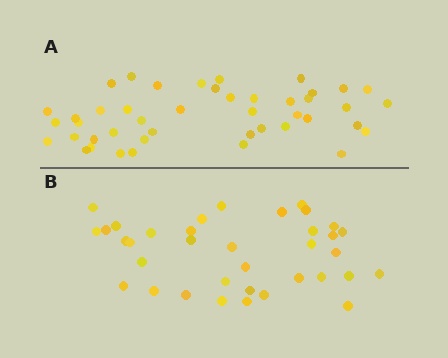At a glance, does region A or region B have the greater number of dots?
Region A (the top region) has more dots.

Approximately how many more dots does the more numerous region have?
Region A has roughly 8 or so more dots than region B.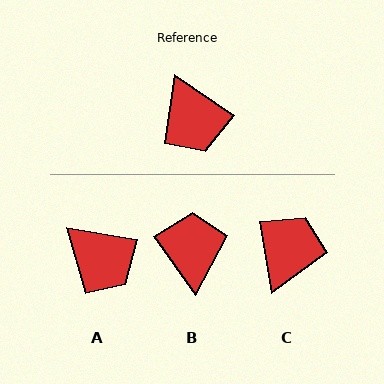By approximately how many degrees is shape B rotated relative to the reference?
Approximately 160 degrees counter-clockwise.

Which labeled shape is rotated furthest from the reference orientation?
B, about 160 degrees away.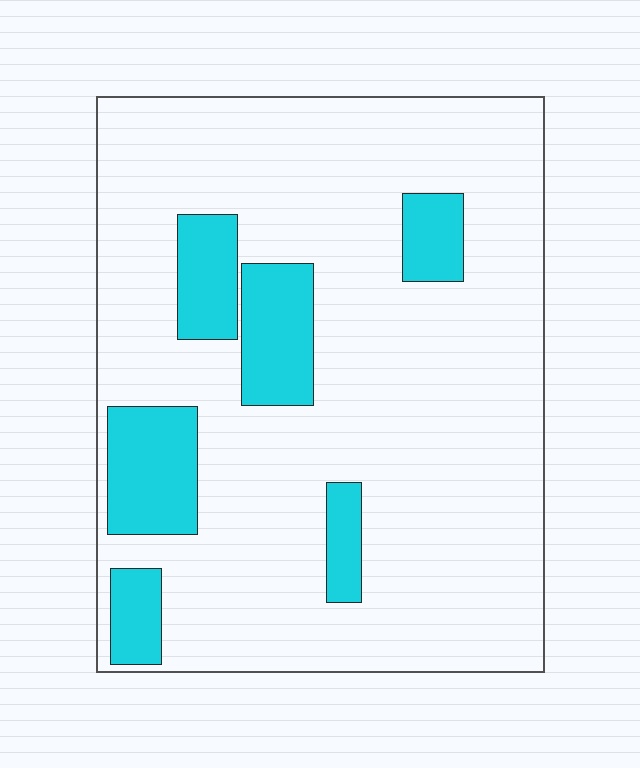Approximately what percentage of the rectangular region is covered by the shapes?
Approximately 15%.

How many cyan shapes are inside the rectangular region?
6.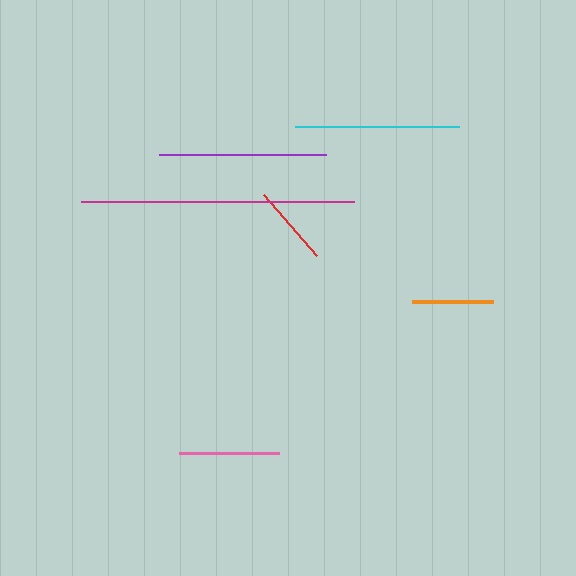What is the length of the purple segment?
The purple segment is approximately 167 pixels long.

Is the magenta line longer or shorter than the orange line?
The magenta line is longer than the orange line.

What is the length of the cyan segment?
The cyan segment is approximately 164 pixels long.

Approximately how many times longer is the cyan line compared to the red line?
The cyan line is approximately 2.0 times the length of the red line.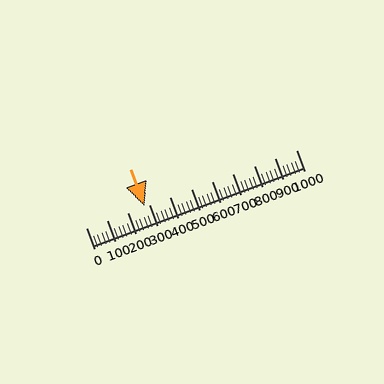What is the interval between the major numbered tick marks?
The major tick marks are spaced 100 units apart.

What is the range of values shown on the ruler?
The ruler shows values from 0 to 1000.